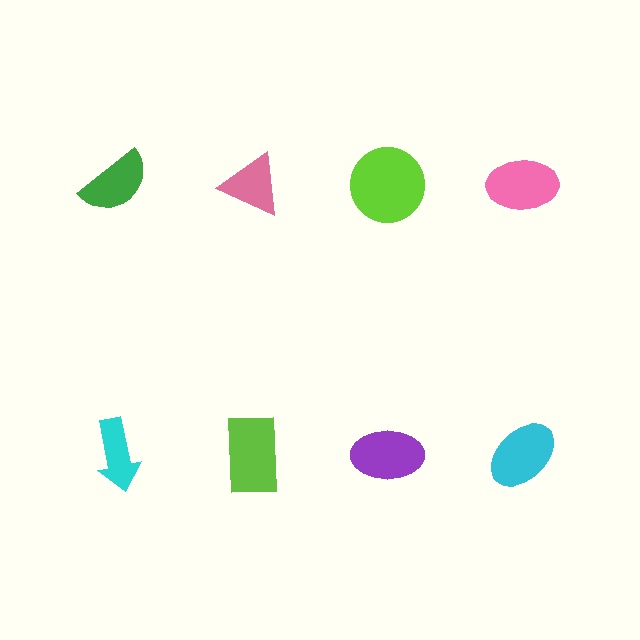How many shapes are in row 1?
4 shapes.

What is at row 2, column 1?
A cyan arrow.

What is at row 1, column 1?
A green semicircle.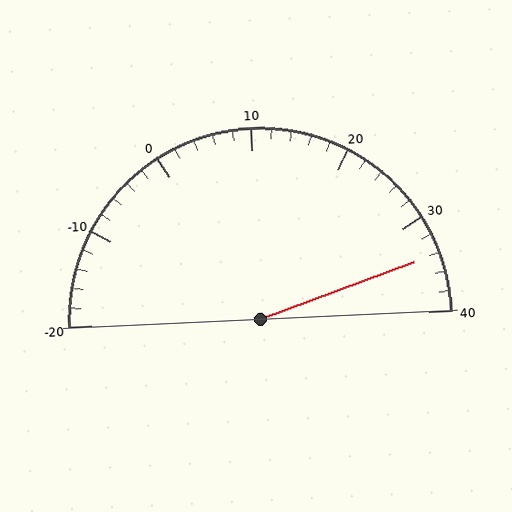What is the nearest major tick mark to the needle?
The nearest major tick mark is 30.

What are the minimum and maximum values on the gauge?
The gauge ranges from -20 to 40.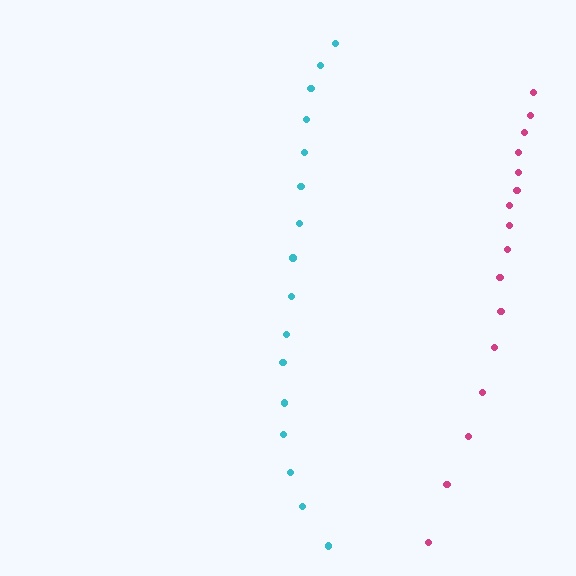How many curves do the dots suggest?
There are 2 distinct paths.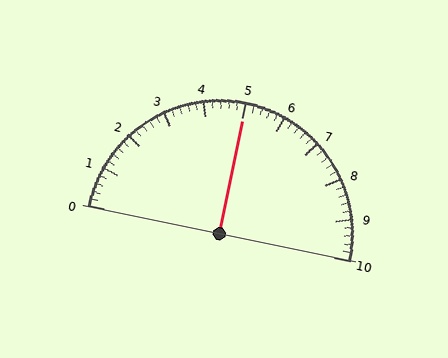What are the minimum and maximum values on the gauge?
The gauge ranges from 0 to 10.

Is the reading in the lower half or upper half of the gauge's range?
The reading is in the upper half of the range (0 to 10).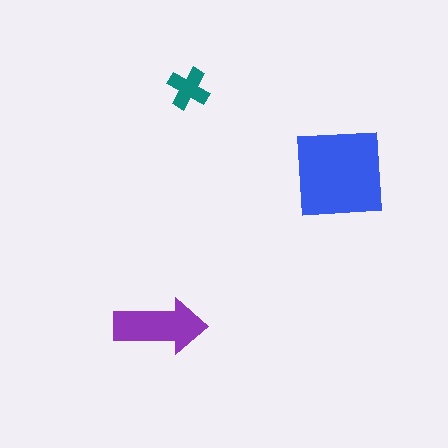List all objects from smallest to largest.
The teal cross, the purple arrow, the blue square.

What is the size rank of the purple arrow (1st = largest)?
2nd.